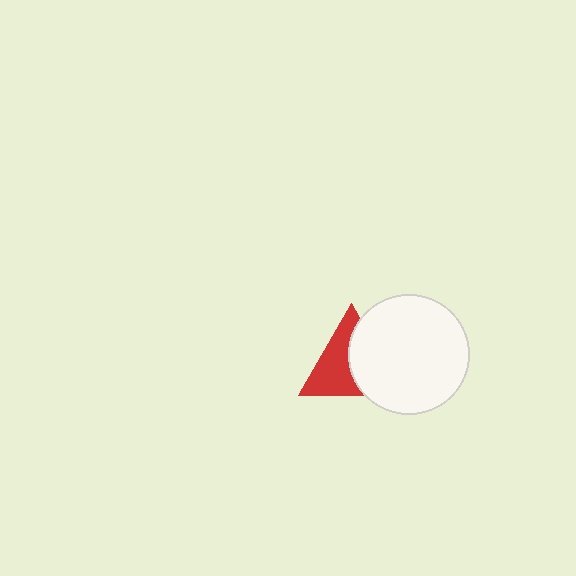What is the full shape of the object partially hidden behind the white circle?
The partially hidden object is a red triangle.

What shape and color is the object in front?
The object in front is a white circle.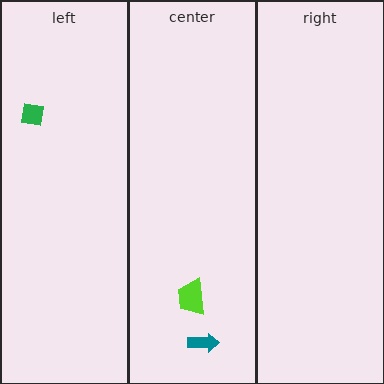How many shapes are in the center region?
2.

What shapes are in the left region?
The green square.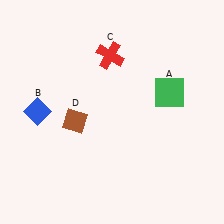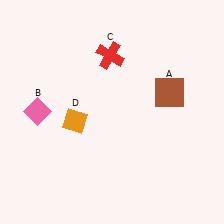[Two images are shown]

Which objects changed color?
A changed from green to brown. B changed from blue to pink. D changed from brown to orange.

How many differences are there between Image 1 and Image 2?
There are 3 differences between the two images.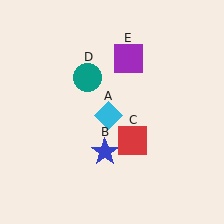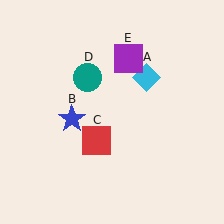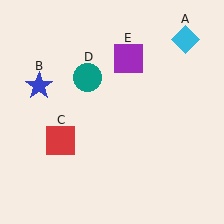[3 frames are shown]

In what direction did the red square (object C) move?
The red square (object C) moved left.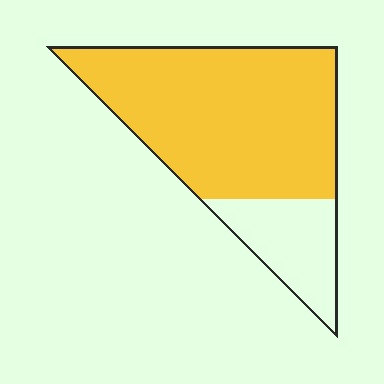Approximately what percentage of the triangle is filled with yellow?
Approximately 75%.